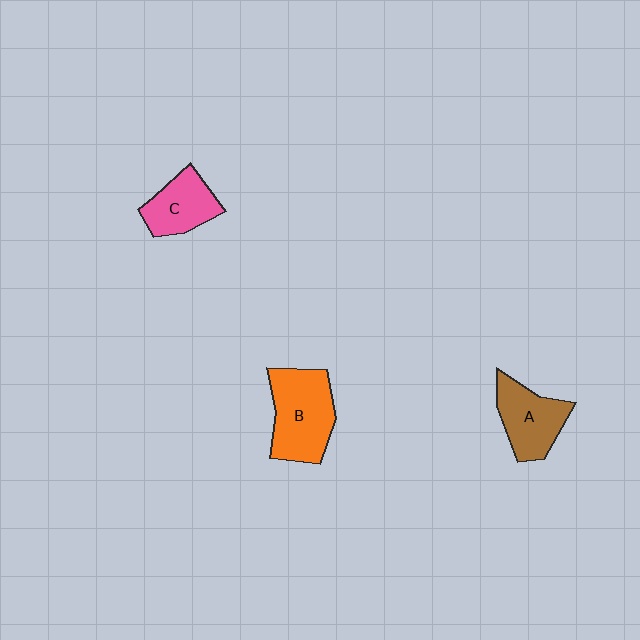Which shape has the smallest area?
Shape C (pink).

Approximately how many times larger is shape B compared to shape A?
Approximately 1.3 times.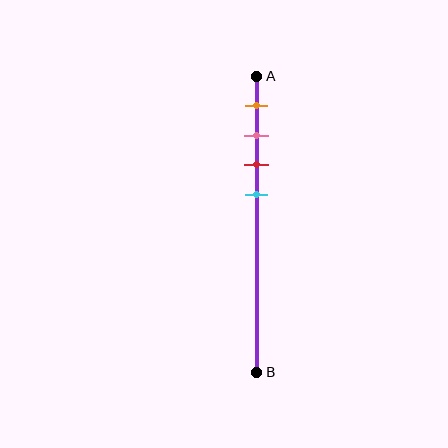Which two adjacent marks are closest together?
The pink and red marks are the closest adjacent pair.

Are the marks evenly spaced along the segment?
Yes, the marks are approximately evenly spaced.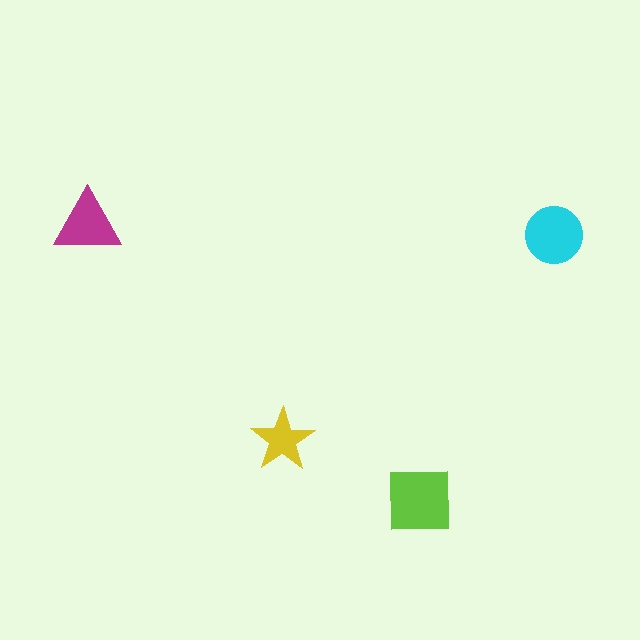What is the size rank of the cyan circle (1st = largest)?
2nd.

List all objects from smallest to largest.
The yellow star, the magenta triangle, the cyan circle, the lime square.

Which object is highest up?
The magenta triangle is topmost.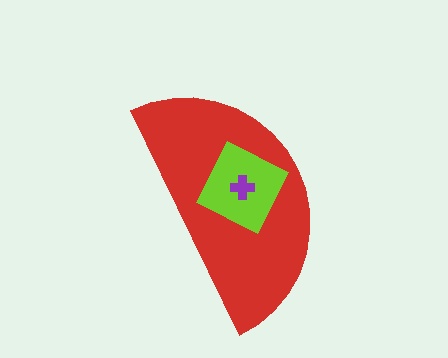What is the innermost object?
The purple cross.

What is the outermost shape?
The red semicircle.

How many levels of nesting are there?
3.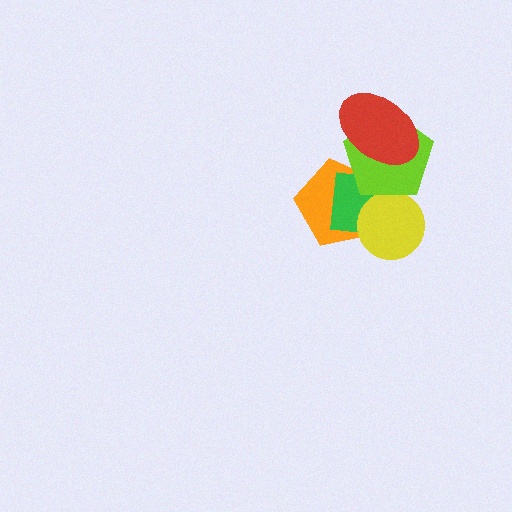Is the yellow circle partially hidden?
Yes, it is partially covered by another shape.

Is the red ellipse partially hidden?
No, no other shape covers it.